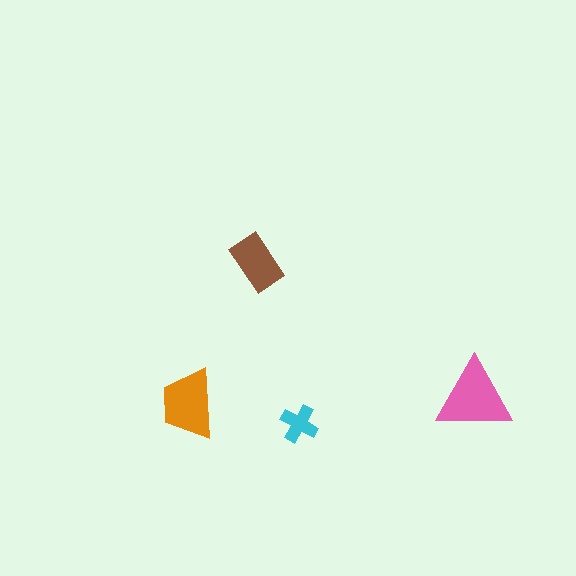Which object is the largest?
The pink triangle.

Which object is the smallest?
The cyan cross.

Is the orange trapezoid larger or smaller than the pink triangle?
Smaller.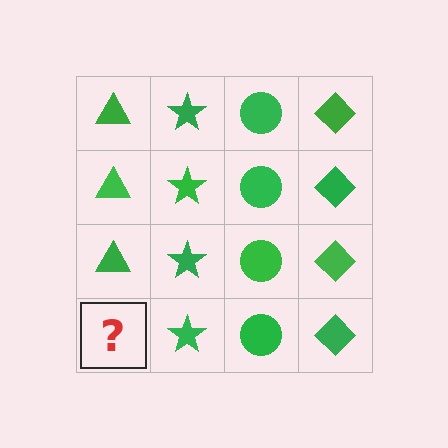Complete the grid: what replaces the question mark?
The question mark should be replaced with a green triangle.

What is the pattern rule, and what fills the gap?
The rule is that each column has a consistent shape. The gap should be filled with a green triangle.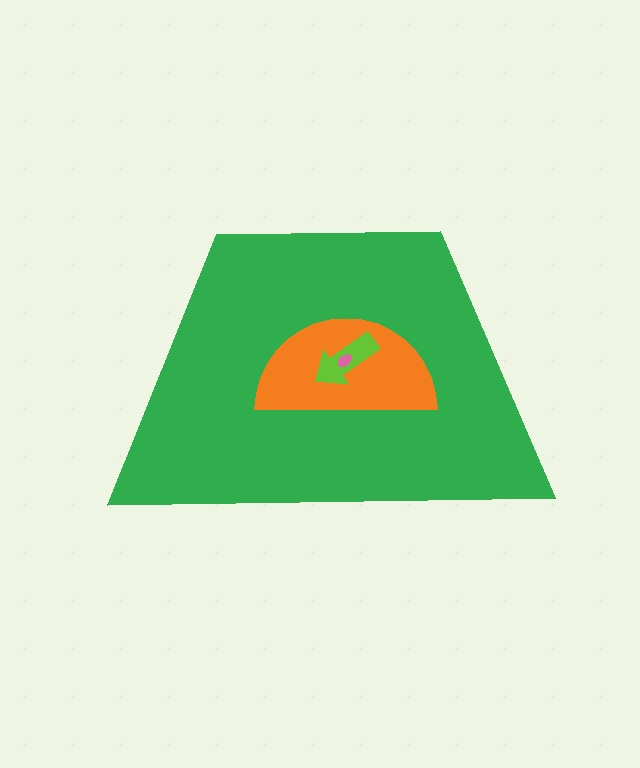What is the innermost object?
The pink ellipse.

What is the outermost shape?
The green trapezoid.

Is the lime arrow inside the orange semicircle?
Yes.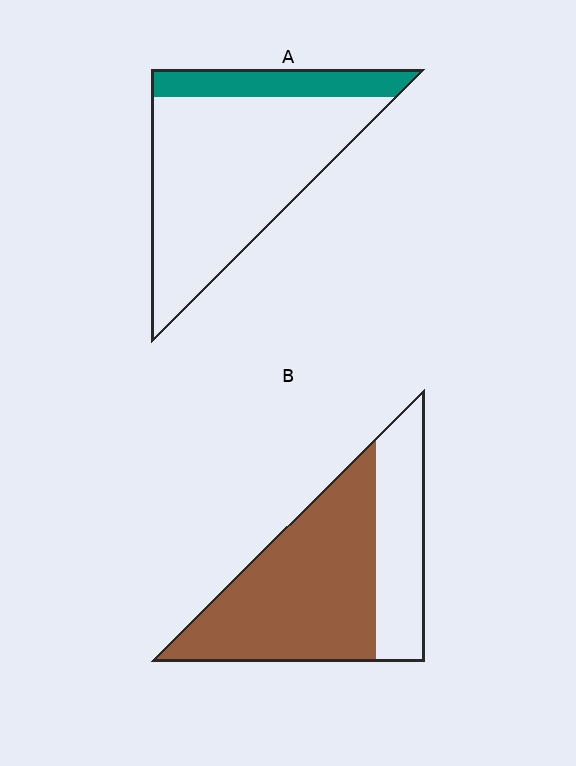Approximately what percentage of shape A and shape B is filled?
A is approximately 20% and B is approximately 65%.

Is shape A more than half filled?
No.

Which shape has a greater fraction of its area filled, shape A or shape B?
Shape B.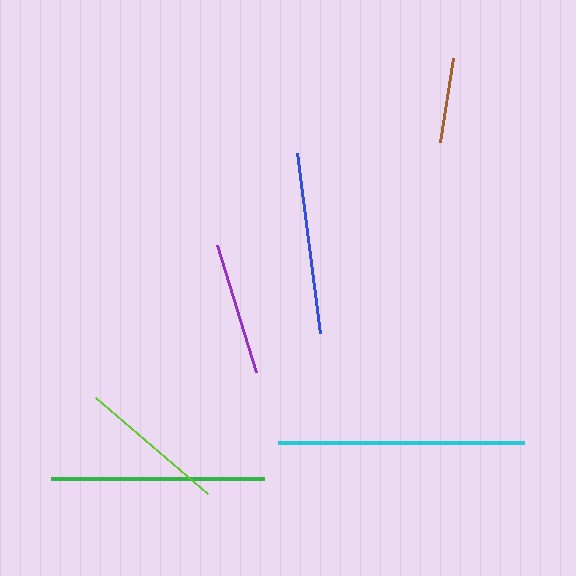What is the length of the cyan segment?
The cyan segment is approximately 246 pixels long.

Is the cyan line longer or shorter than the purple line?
The cyan line is longer than the purple line.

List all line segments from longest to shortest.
From longest to shortest: cyan, green, blue, lime, purple, brown.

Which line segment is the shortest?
The brown line is the shortest at approximately 86 pixels.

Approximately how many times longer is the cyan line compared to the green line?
The cyan line is approximately 1.2 times the length of the green line.